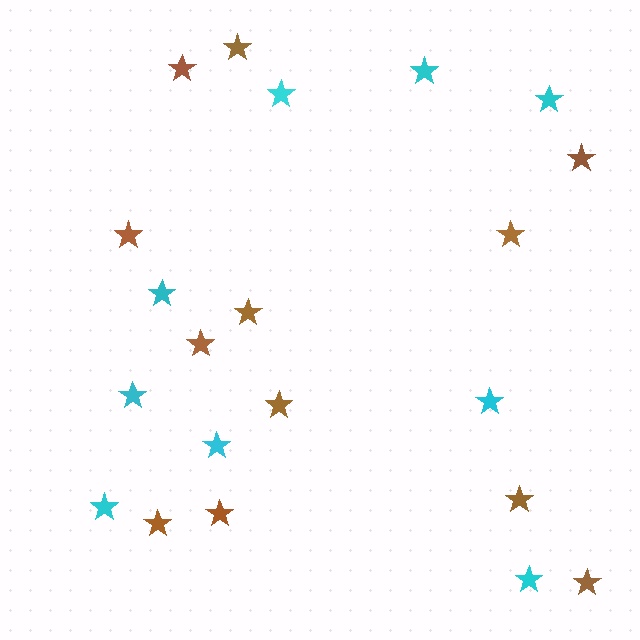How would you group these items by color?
There are 2 groups: one group of cyan stars (9) and one group of brown stars (12).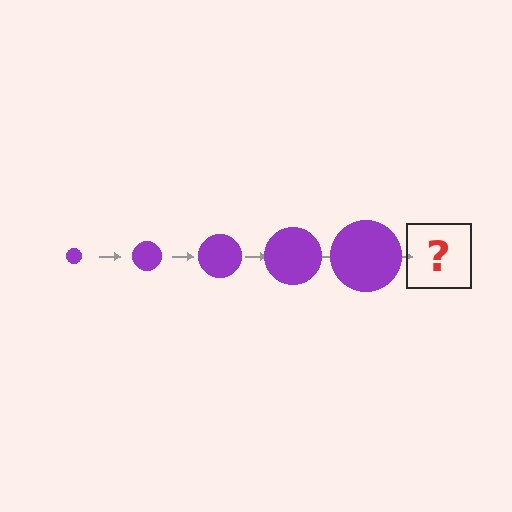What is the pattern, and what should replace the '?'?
The pattern is that the circle gets progressively larger each step. The '?' should be a purple circle, larger than the previous one.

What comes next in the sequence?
The next element should be a purple circle, larger than the previous one.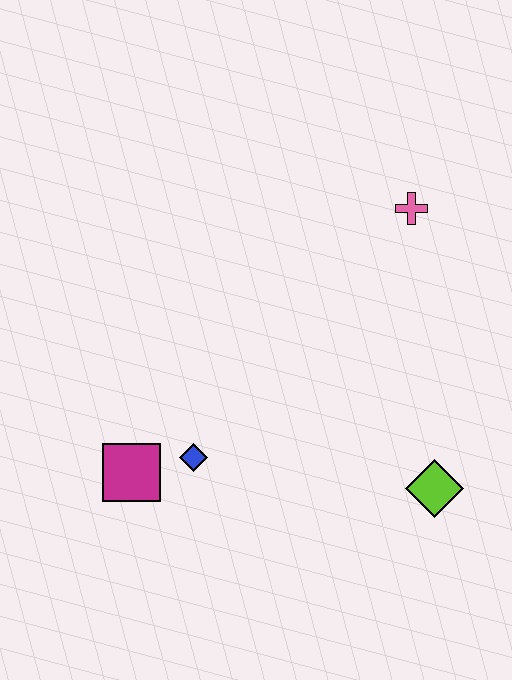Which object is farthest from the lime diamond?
The magenta square is farthest from the lime diamond.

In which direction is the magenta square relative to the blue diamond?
The magenta square is to the left of the blue diamond.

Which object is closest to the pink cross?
The lime diamond is closest to the pink cross.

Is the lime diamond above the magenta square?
No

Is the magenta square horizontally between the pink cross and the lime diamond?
No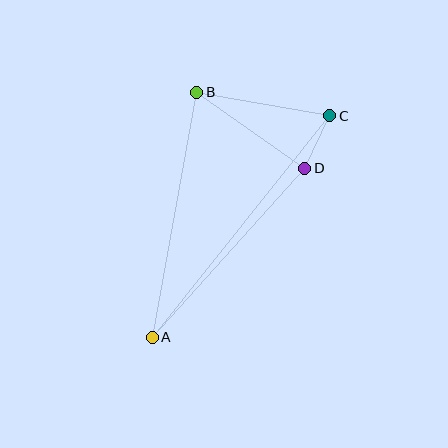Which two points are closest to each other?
Points C and D are closest to each other.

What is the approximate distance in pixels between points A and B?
The distance between A and B is approximately 249 pixels.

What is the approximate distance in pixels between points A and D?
The distance between A and D is approximately 227 pixels.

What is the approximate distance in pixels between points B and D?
The distance between B and D is approximately 132 pixels.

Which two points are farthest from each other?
Points A and C are farthest from each other.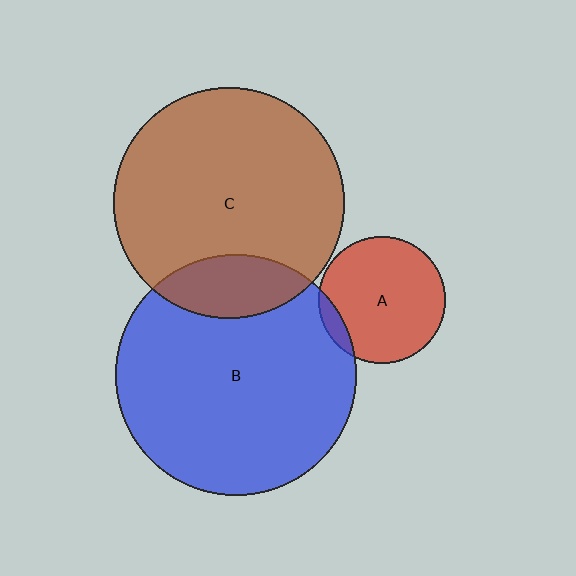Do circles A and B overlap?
Yes.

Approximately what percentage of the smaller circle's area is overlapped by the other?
Approximately 10%.